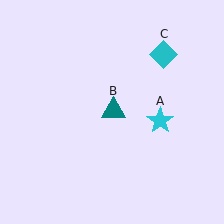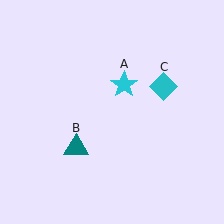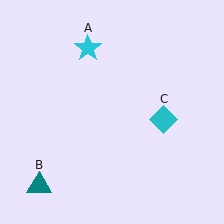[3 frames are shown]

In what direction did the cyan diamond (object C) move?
The cyan diamond (object C) moved down.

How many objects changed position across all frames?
3 objects changed position: cyan star (object A), teal triangle (object B), cyan diamond (object C).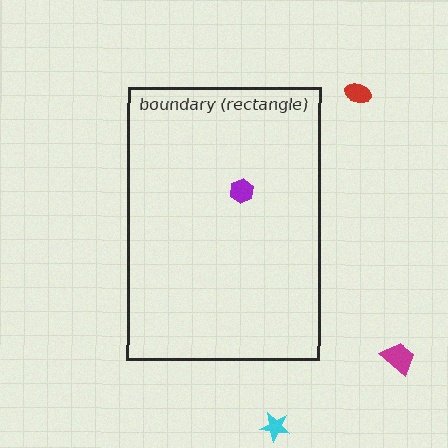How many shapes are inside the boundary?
1 inside, 3 outside.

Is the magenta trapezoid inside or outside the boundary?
Outside.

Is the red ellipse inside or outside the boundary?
Outside.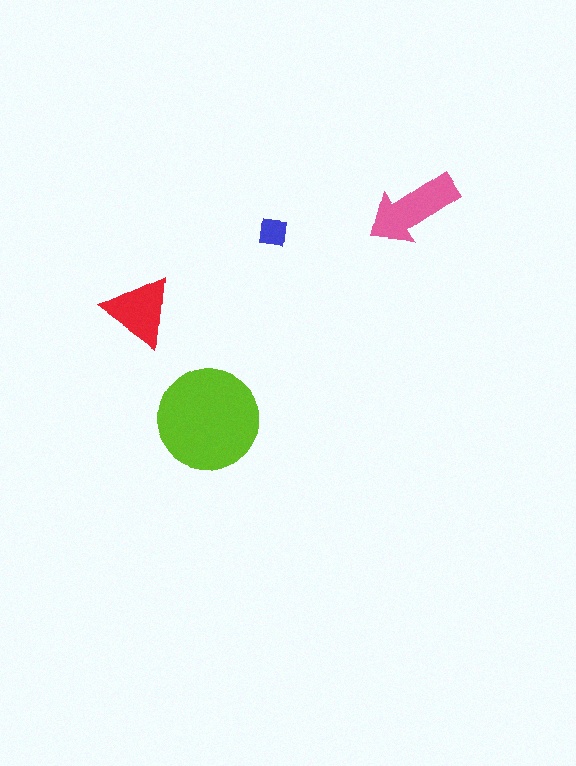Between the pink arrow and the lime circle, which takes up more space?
The lime circle.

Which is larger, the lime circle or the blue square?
The lime circle.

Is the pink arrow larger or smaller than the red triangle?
Larger.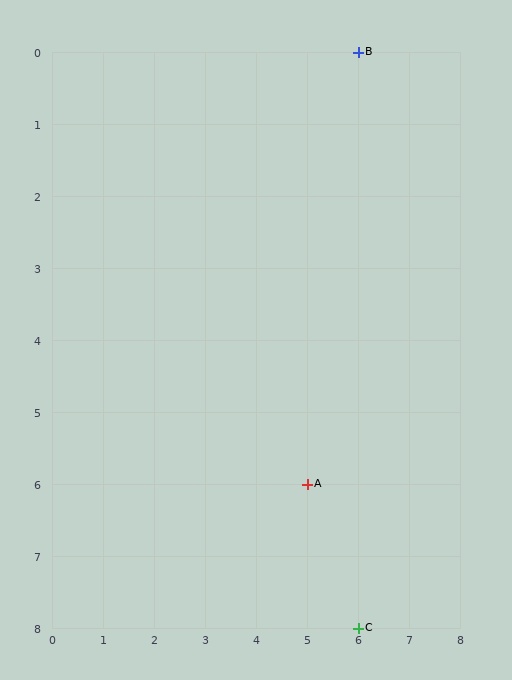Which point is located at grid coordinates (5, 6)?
Point A is at (5, 6).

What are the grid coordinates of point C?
Point C is at grid coordinates (6, 8).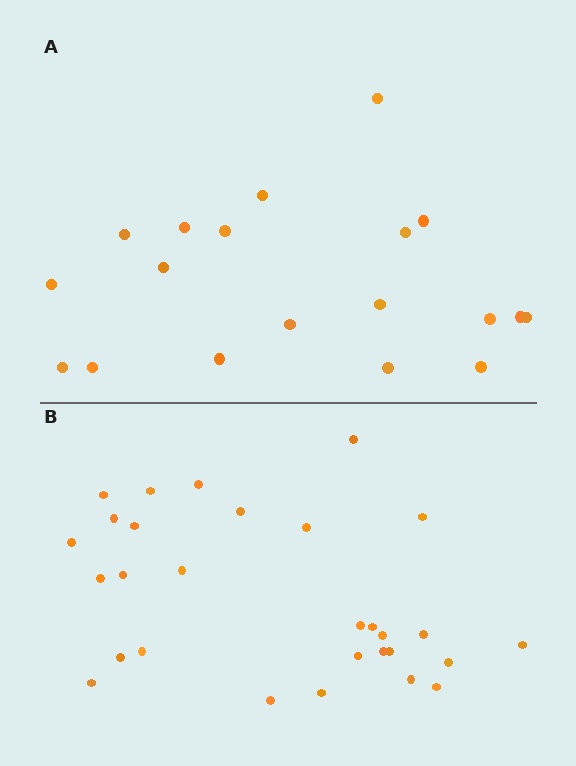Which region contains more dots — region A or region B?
Region B (the bottom region) has more dots.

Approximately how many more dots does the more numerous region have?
Region B has roughly 10 or so more dots than region A.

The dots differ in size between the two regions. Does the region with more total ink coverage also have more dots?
No. Region A has more total ink coverage because its dots are larger, but region B actually contains more individual dots. Total area can be misleading — the number of items is what matters here.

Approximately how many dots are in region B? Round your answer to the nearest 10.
About 30 dots. (The exact count is 29, which rounds to 30.)